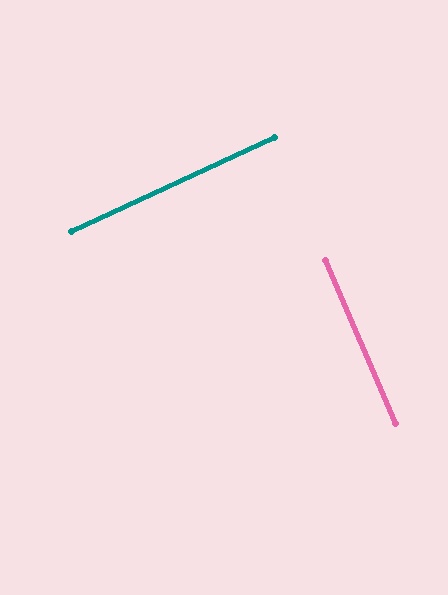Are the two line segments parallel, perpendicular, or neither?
Perpendicular — they meet at approximately 89°.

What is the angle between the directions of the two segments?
Approximately 89 degrees.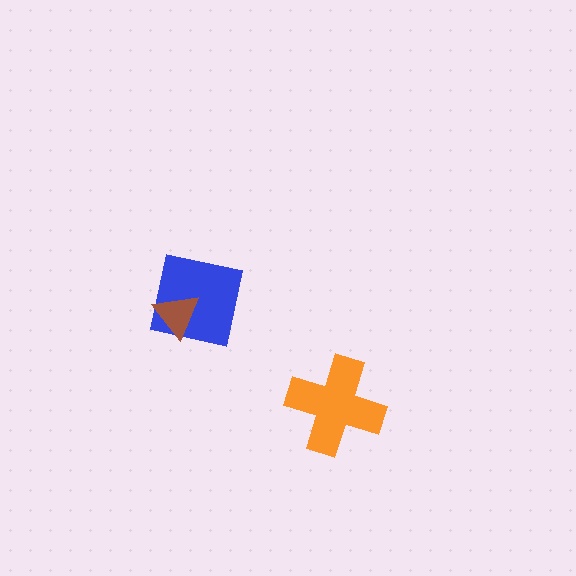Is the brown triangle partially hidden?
No, no other shape covers it.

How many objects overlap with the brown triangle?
1 object overlaps with the brown triangle.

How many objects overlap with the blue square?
1 object overlaps with the blue square.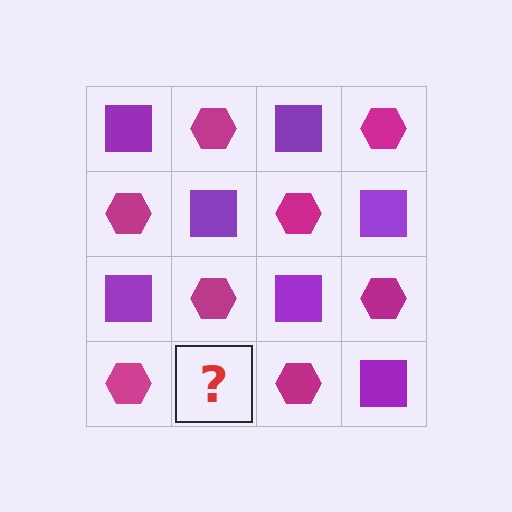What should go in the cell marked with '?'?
The missing cell should contain a purple square.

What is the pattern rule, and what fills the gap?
The rule is that it alternates purple square and magenta hexagon in a checkerboard pattern. The gap should be filled with a purple square.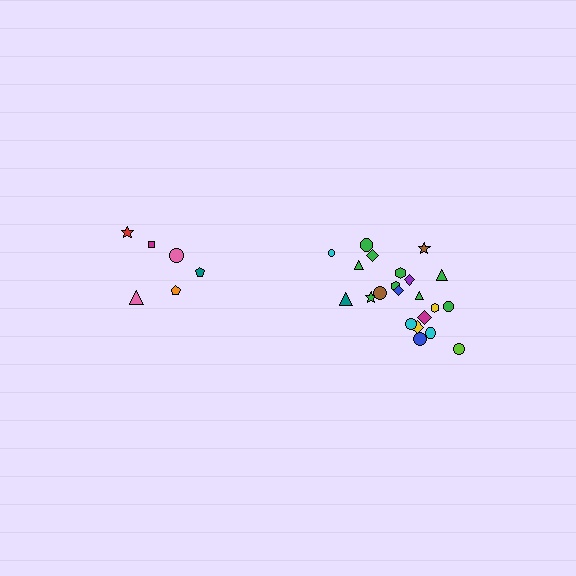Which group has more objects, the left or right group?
The right group.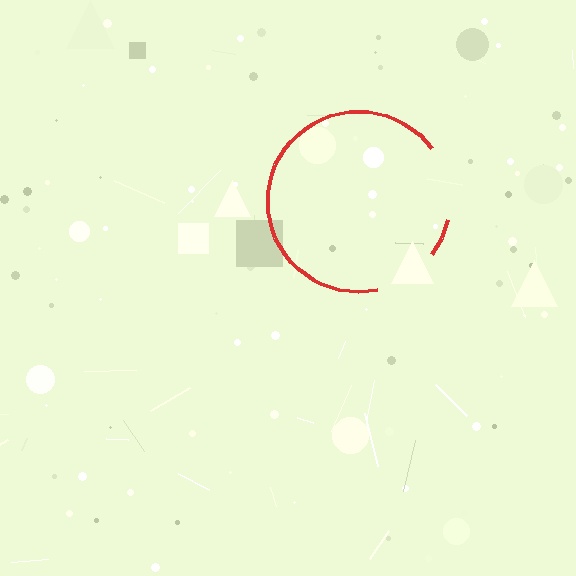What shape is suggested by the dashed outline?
The dashed outline suggests a circle.